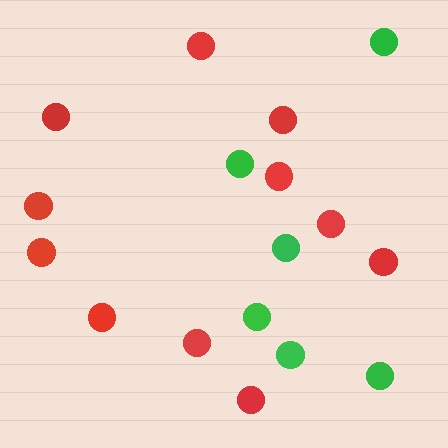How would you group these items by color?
There are 2 groups: one group of red circles (11) and one group of green circles (6).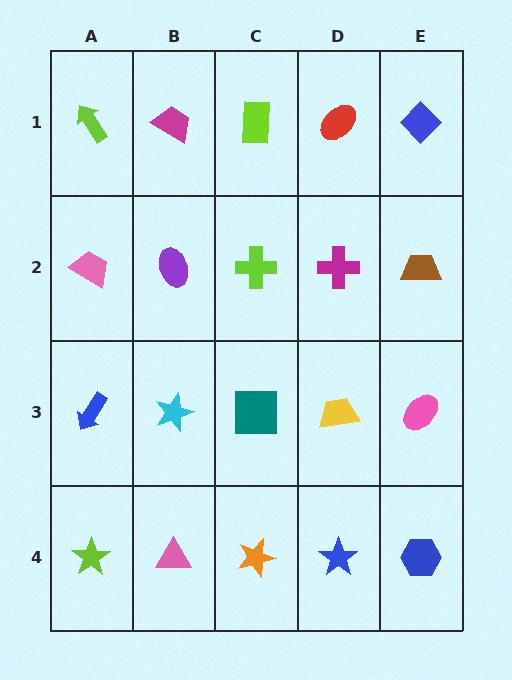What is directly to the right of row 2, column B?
A lime cross.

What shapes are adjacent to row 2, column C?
A lime rectangle (row 1, column C), a teal square (row 3, column C), a purple ellipse (row 2, column B), a magenta cross (row 2, column D).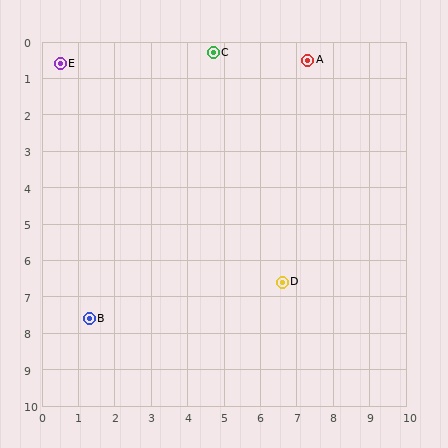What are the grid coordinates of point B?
Point B is at approximately (1.3, 7.6).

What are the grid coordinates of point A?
Point A is at approximately (7.3, 0.5).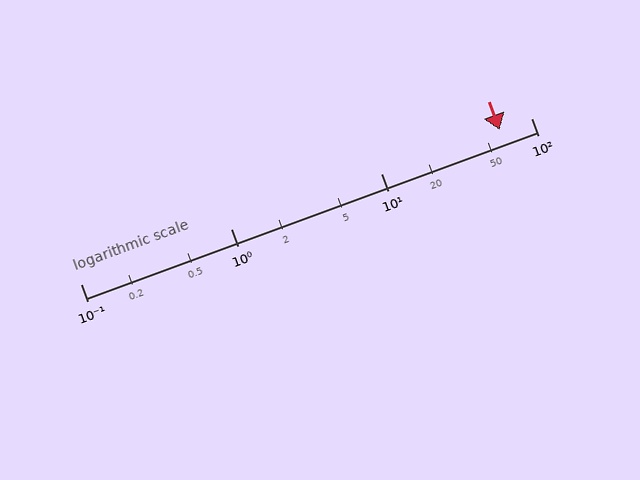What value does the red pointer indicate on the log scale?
The pointer indicates approximately 62.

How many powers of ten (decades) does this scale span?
The scale spans 3 decades, from 0.1 to 100.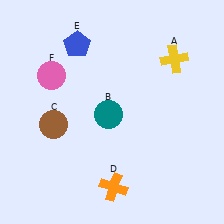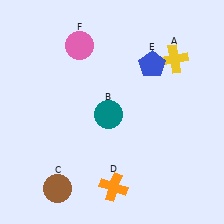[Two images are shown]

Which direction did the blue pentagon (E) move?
The blue pentagon (E) moved right.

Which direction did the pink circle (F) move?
The pink circle (F) moved up.